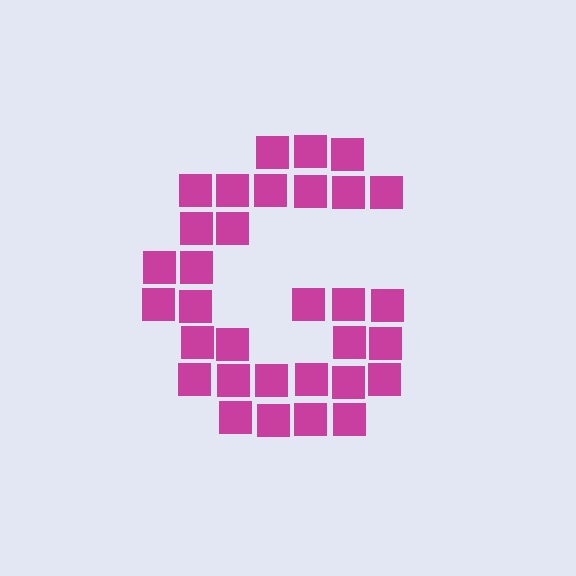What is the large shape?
The large shape is the letter G.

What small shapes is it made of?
It is made of small squares.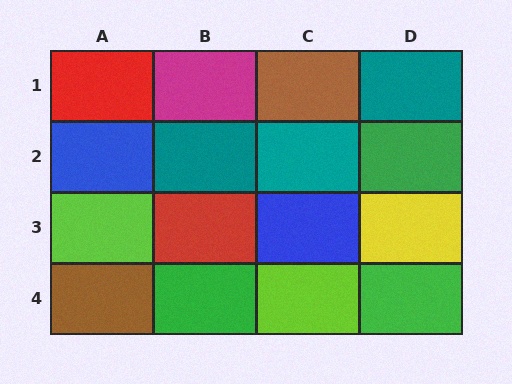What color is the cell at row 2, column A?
Blue.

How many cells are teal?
3 cells are teal.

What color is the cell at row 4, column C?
Lime.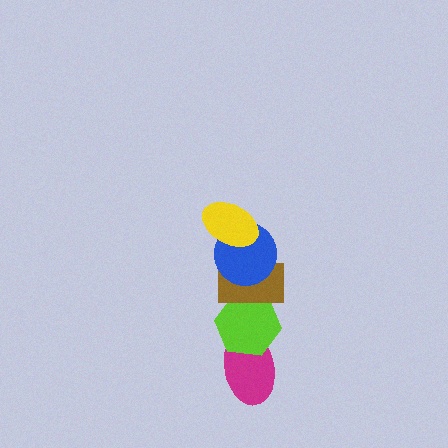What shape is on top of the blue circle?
The yellow ellipse is on top of the blue circle.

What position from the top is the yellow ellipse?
The yellow ellipse is 1st from the top.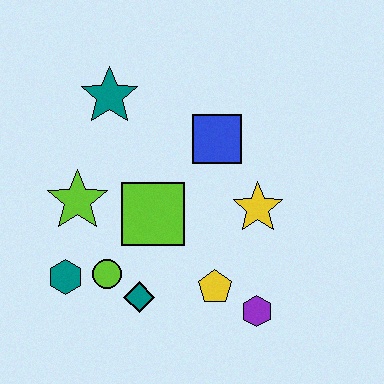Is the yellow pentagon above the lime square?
No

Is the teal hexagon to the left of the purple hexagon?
Yes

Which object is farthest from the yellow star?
The teal hexagon is farthest from the yellow star.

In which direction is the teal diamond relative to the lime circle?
The teal diamond is to the right of the lime circle.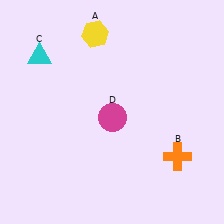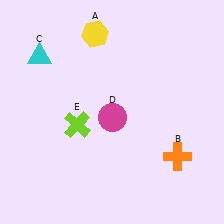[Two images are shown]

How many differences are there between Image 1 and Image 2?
There is 1 difference between the two images.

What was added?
A lime cross (E) was added in Image 2.